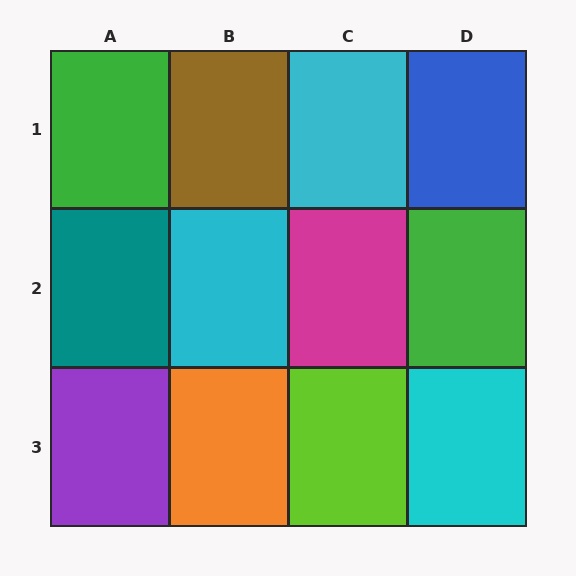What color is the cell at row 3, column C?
Lime.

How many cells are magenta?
1 cell is magenta.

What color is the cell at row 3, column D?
Cyan.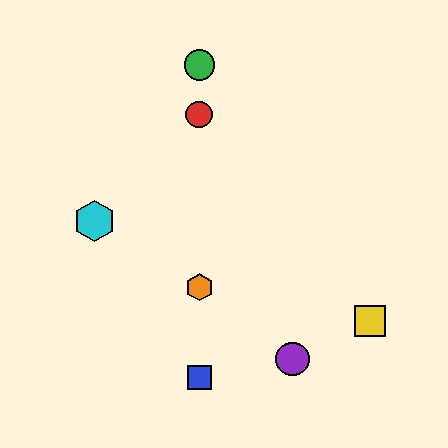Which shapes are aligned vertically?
The red circle, the blue square, the green circle, the orange hexagon are aligned vertically.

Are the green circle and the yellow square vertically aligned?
No, the green circle is at x≈199 and the yellow square is at x≈370.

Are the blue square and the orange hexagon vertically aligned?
Yes, both are at x≈199.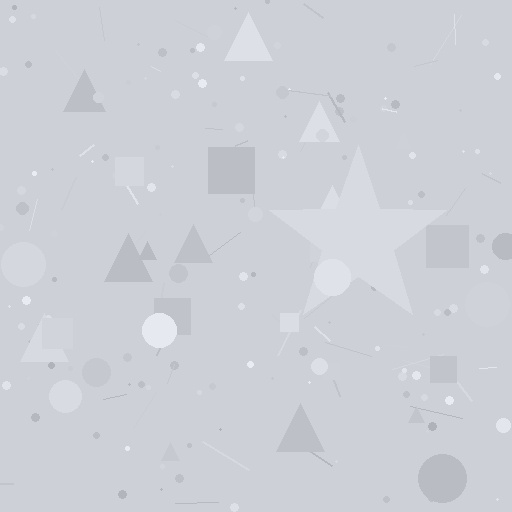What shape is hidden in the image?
A star is hidden in the image.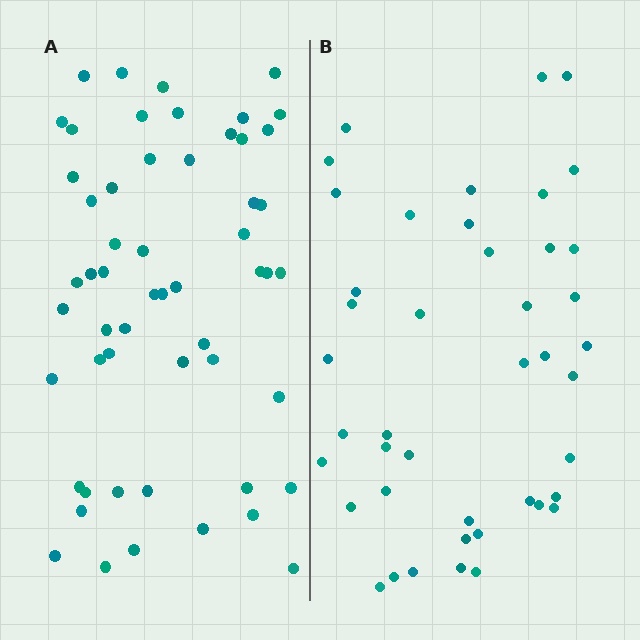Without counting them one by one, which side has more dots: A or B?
Region A (the left region) has more dots.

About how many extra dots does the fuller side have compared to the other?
Region A has roughly 12 or so more dots than region B.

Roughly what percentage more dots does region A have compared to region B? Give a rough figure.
About 30% more.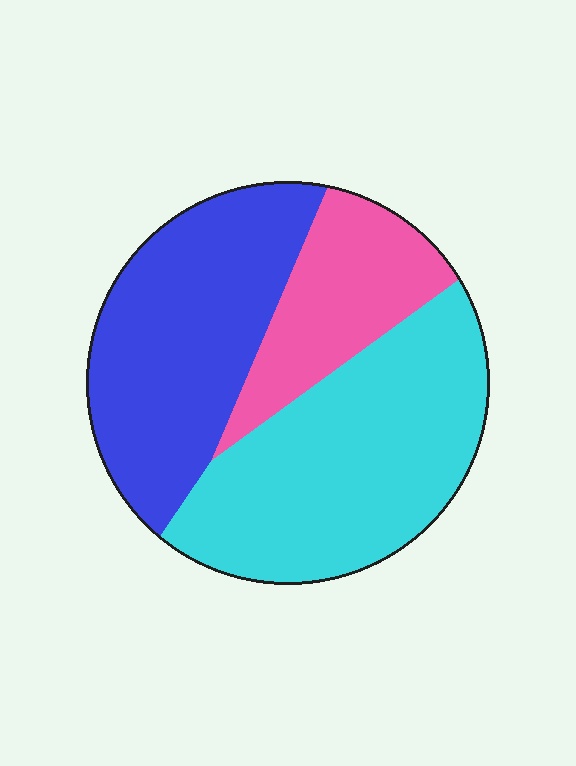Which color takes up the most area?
Cyan, at roughly 45%.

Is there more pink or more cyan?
Cyan.